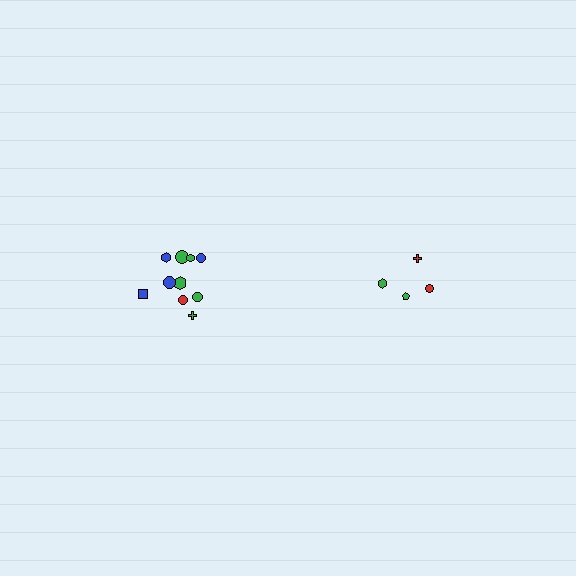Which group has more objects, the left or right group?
The left group.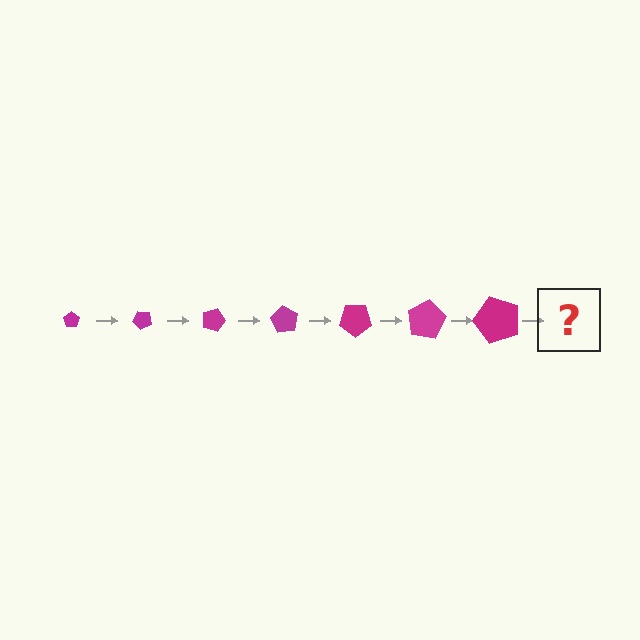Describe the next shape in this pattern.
It should be a pentagon, larger than the previous one and rotated 315 degrees from the start.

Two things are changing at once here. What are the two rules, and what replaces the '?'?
The two rules are that the pentagon grows larger each step and it rotates 45 degrees each step. The '?' should be a pentagon, larger than the previous one and rotated 315 degrees from the start.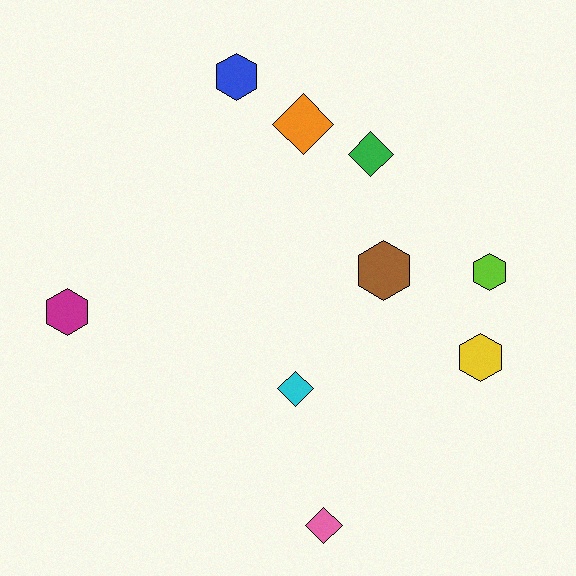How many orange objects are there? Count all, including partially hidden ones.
There is 1 orange object.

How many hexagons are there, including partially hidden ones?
There are 5 hexagons.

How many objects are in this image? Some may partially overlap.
There are 9 objects.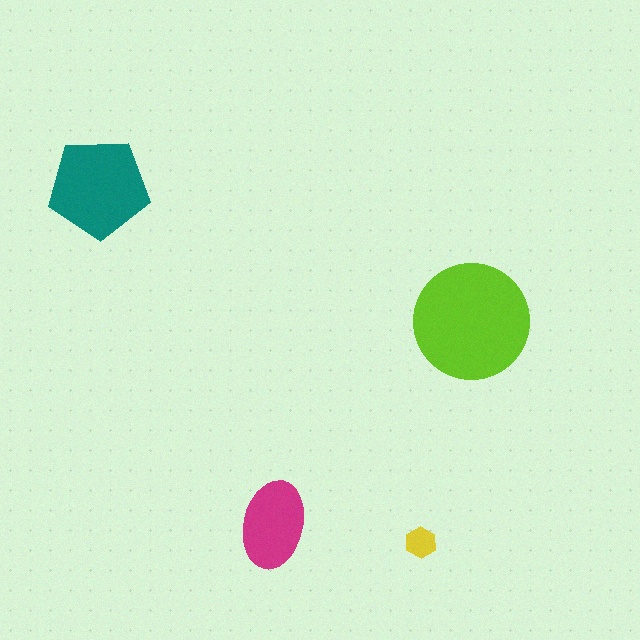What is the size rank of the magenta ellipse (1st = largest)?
3rd.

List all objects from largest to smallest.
The lime circle, the teal pentagon, the magenta ellipse, the yellow hexagon.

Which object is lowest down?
The yellow hexagon is bottommost.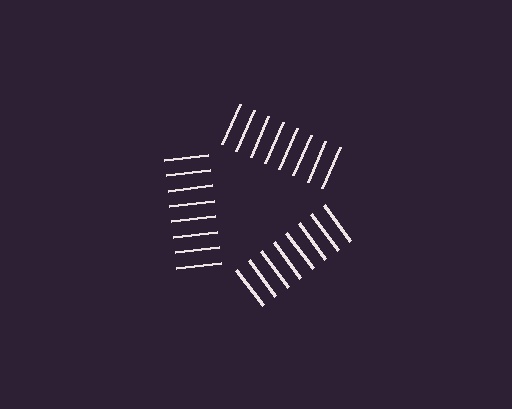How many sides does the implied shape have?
3 sides — the line-ends trace a triangle.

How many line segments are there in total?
24 — 8 along each of the 3 edges.